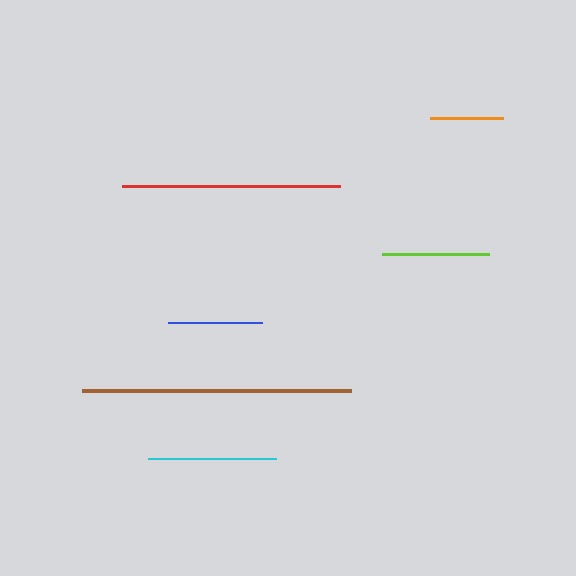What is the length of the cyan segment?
The cyan segment is approximately 128 pixels long.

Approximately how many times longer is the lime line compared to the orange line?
The lime line is approximately 1.5 times the length of the orange line.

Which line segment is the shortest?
The orange line is the shortest at approximately 72 pixels.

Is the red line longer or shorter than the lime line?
The red line is longer than the lime line.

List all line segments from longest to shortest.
From longest to shortest: brown, red, cyan, lime, blue, orange.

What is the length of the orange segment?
The orange segment is approximately 72 pixels long.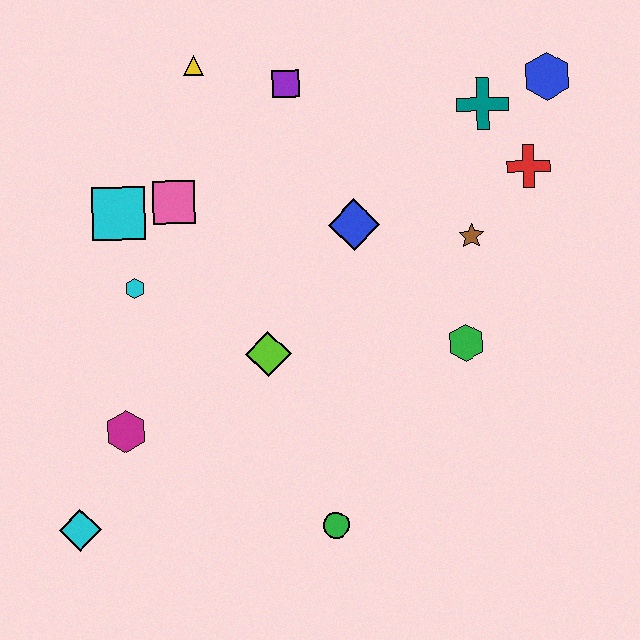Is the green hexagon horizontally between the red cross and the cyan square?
Yes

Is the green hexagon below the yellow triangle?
Yes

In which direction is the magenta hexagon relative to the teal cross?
The magenta hexagon is to the left of the teal cross.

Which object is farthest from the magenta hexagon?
The blue hexagon is farthest from the magenta hexagon.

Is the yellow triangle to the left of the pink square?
No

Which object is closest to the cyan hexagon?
The cyan square is closest to the cyan hexagon.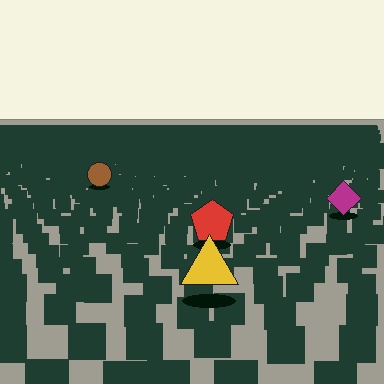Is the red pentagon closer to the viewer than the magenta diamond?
Yes. The red pentagon is closer — you can tell from the texture gradient: the ground texture is coarser near it.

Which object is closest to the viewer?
The yellow triangle is closest. The texture marks near it are larger and more spread out.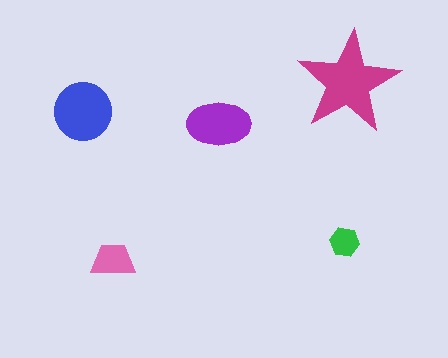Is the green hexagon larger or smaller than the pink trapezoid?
Smaller.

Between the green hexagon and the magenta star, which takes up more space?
The magenta star.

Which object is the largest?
The magenta star.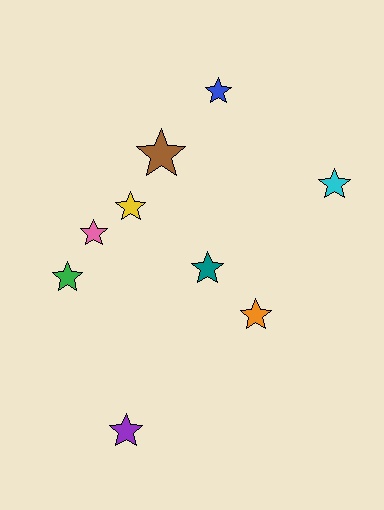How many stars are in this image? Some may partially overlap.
There are 9 stars.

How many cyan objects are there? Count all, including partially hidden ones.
There is 1 cyan object.